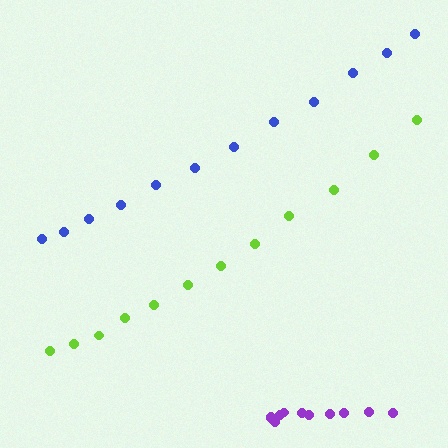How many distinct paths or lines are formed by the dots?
There are 3 distinct paths.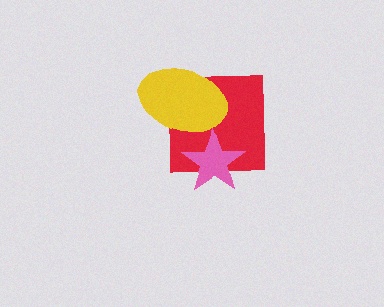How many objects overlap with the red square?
2 objects overlap with the red square.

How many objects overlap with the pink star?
2 objects overlap with the pink star.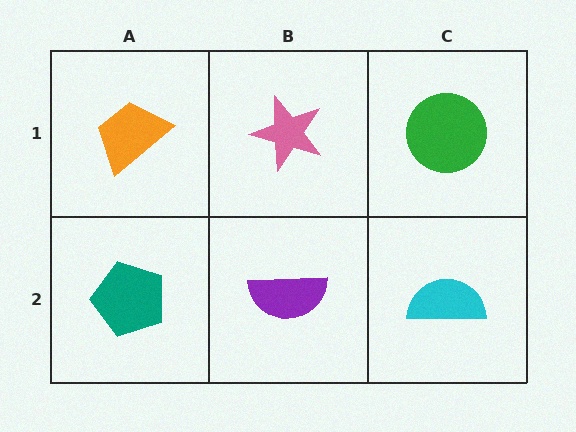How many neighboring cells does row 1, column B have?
3.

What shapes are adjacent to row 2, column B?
A pink star (row 1, column B), a teal pentagon (row 2, column A), a cyan semicircle (row 2, column C).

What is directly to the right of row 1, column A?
A pink star.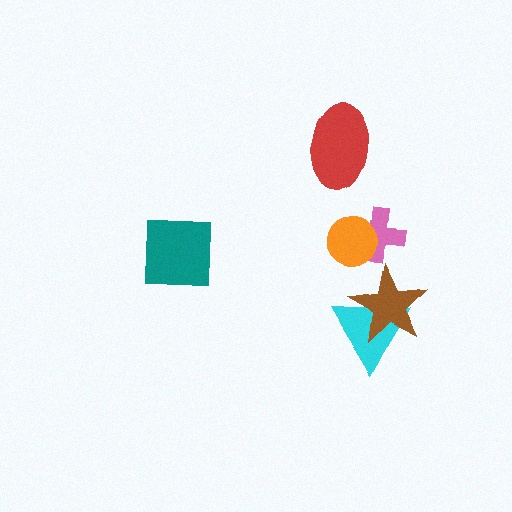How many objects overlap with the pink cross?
1 object overlaps with the pink cross.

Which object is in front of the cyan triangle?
The brown star is in front of the cyan triangle.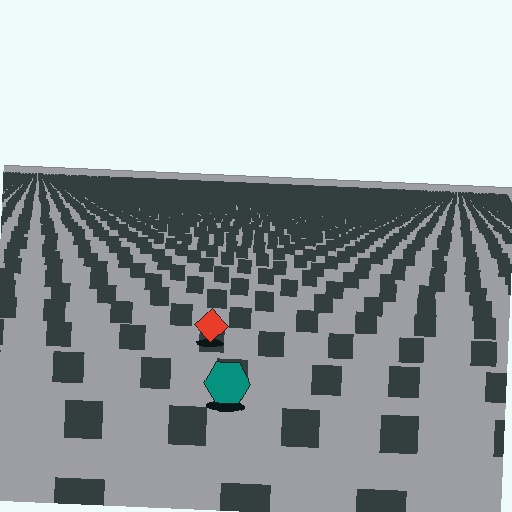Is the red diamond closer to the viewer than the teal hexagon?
No. The teal hexagon is closer — you can tell from the texture gradient: the ground texture is coarser near it.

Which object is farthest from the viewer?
The red diamond is farthest from the viewer. It appears smaller and the ground texture around it is denser.